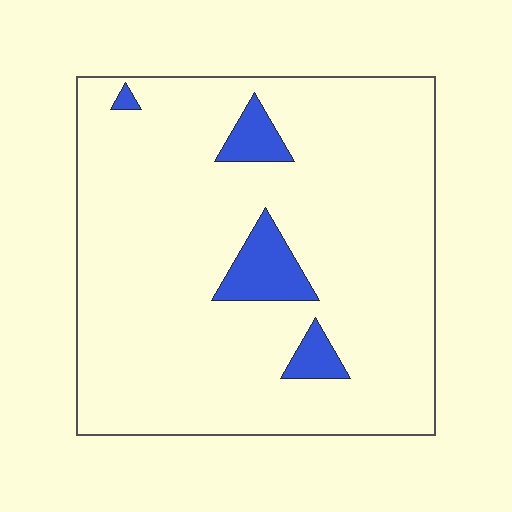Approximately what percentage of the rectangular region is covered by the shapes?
Approximately 10%.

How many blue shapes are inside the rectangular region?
4.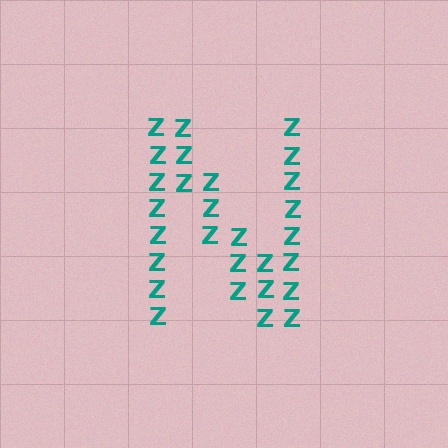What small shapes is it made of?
It is made of small letter Z's.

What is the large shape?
The large shape is the letter N.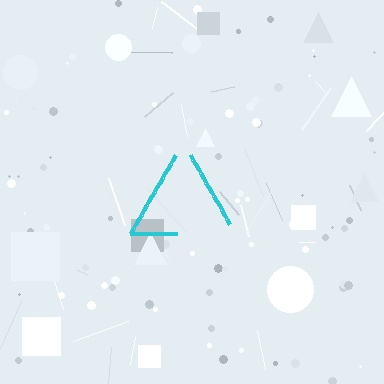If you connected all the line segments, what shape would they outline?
They would outline a triangle.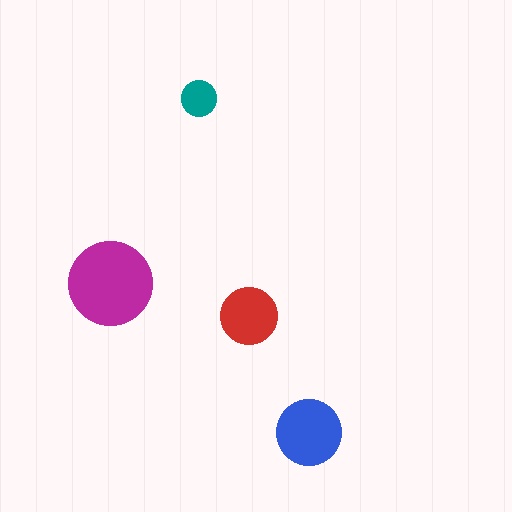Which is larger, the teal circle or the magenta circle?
The magenta one.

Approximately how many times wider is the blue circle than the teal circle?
About 2 times wider.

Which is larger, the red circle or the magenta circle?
The magenta one.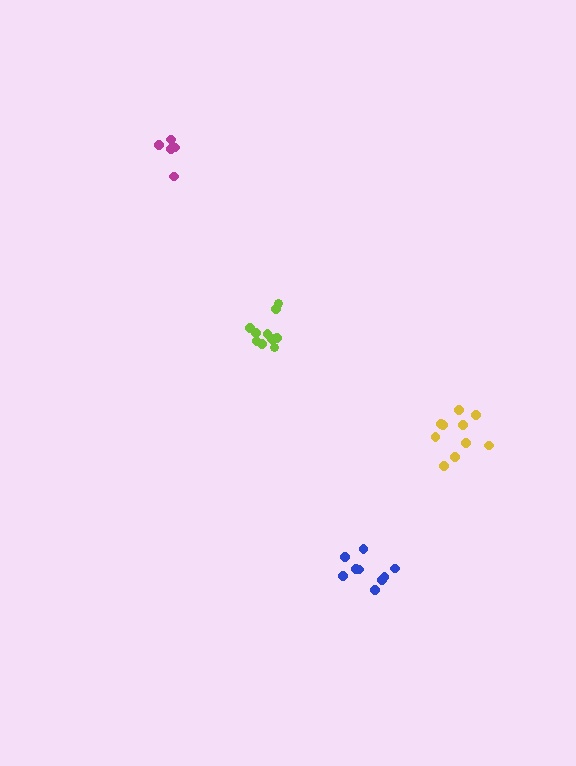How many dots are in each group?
Group 1: 6 dots, Group 2: 10 dots, Group 3: 9 dots, Group 4: 10 dots (35 total).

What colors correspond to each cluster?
The clusters are colored: magenta, lime, blue, yellow.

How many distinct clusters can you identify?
There are 4 distinct clusters.